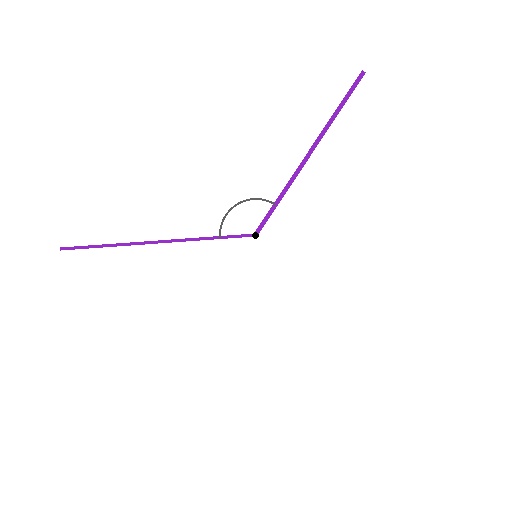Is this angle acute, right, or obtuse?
It is obtuse.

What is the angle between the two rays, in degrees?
Approximately 128 degrees.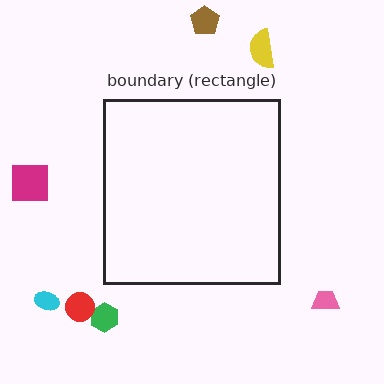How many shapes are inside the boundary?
0 inside, 7 outside.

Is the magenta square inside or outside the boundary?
Outside.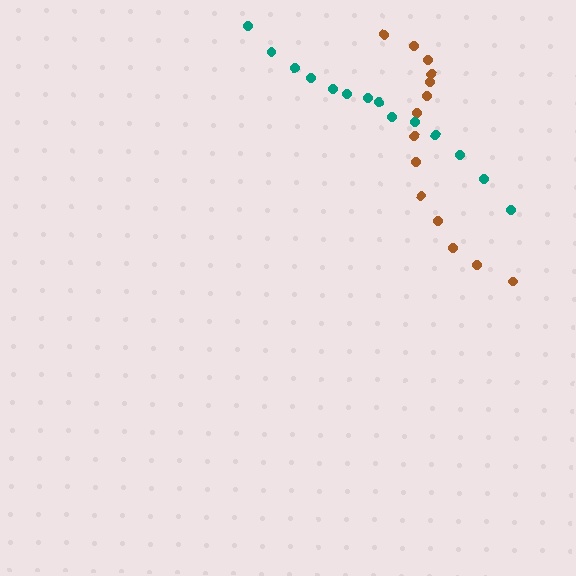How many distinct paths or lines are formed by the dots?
There are 2 distinct paths.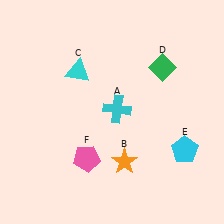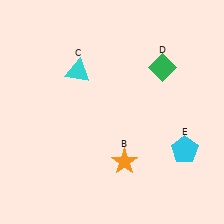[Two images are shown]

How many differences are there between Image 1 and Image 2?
There are 2 differences between the two images.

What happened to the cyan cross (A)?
The cyan cross (A) was removed in Image 2. It was in the top-right area of Image 1.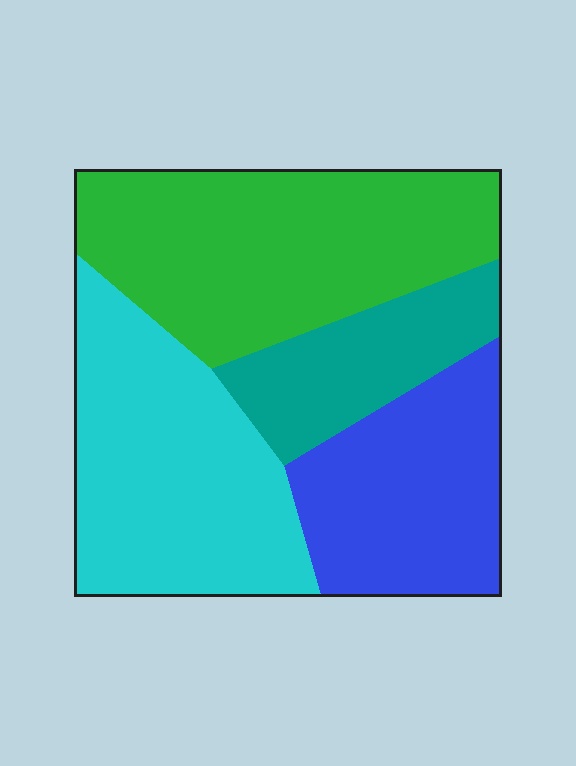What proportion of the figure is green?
Green takes up about one third (1/3) of the figure.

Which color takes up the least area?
Teal, at roughly 15%.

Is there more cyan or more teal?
Cyan.